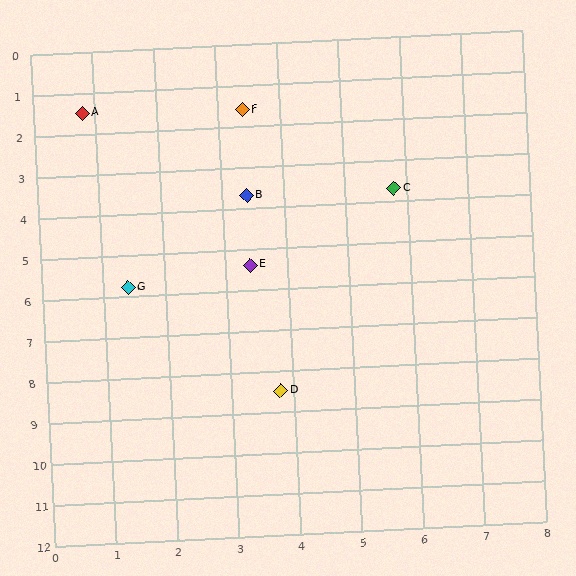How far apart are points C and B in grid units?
Points C and B are about 2.4 grid units apart.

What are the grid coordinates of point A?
Point A is at approximately (0.8, 1.5).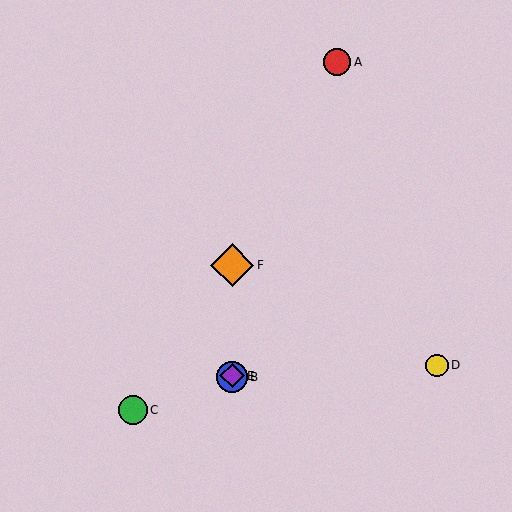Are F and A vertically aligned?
No, F is at x≈232 and A is at x≈337.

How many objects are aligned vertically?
3 objects (B, E, F) are aligned vertically.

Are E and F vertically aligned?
Yes, both are at x≈232.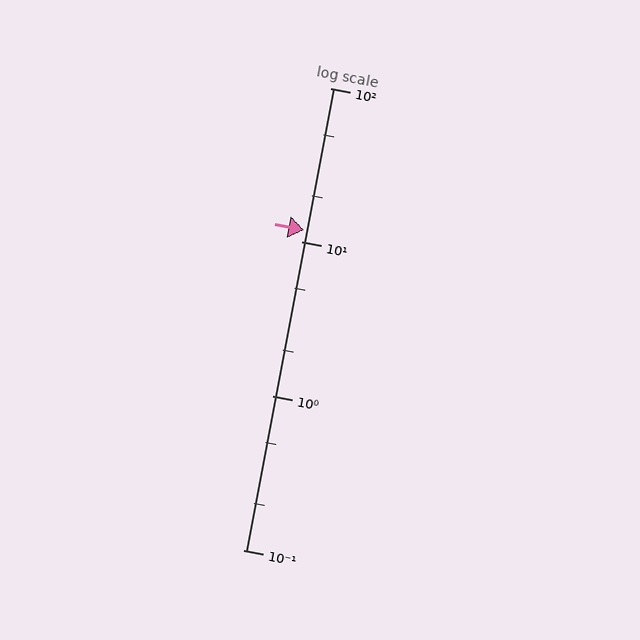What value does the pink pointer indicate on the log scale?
The pointer indicates approximately 12.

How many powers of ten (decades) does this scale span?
The scale spans 3 decades, from 0.1 to 100.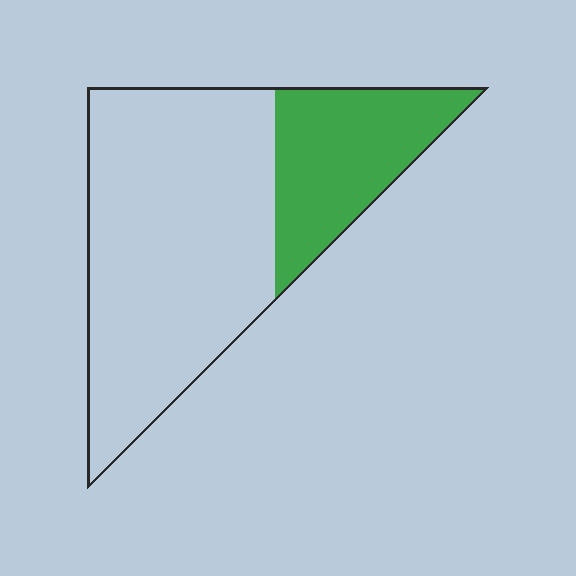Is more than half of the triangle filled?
No.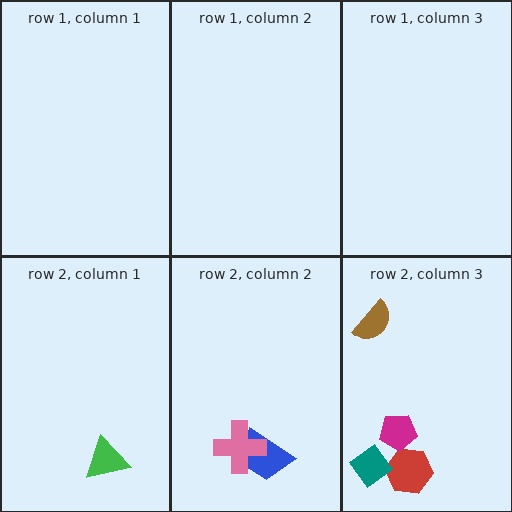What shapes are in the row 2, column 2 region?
The blue trapezoid, the pink cross.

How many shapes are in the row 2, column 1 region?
1.